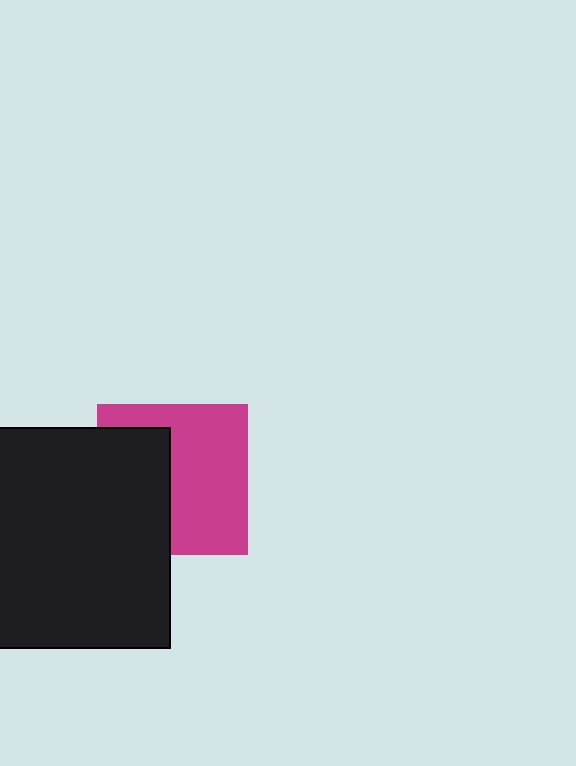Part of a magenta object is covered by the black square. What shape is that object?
It is a square.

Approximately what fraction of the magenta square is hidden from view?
Roughly 42% of the magenta square is hidden behind the black square.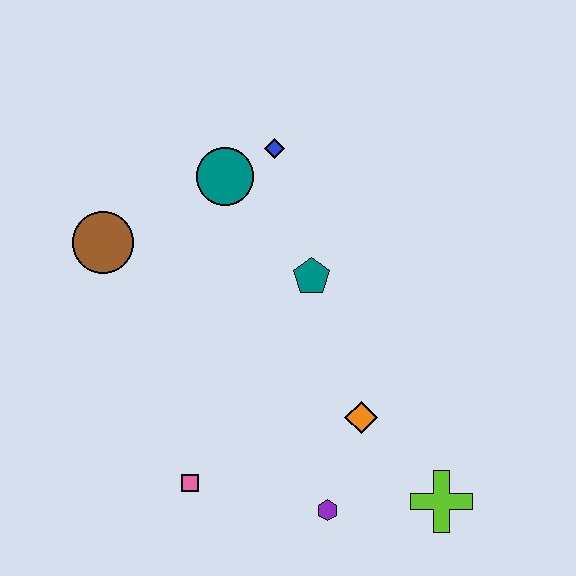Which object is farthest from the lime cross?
The brown circle is farthest from the lime cross.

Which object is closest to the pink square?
The purple hexagon is closest to the pink square.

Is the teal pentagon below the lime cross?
No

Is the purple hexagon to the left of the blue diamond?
No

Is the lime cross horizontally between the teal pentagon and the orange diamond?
No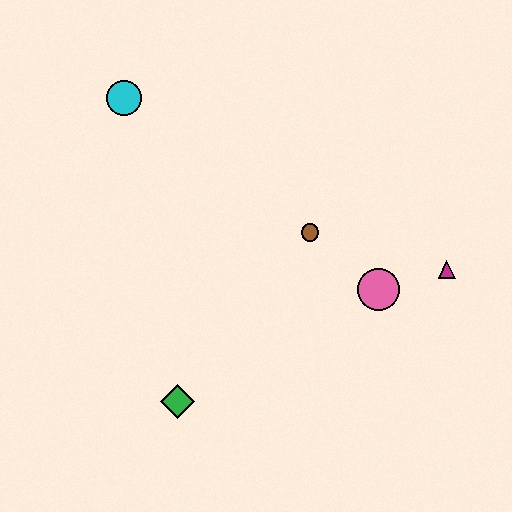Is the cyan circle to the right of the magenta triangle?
No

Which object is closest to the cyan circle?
The brown circle is closest to the cyan circle.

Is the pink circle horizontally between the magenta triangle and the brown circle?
Yes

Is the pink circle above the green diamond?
Yes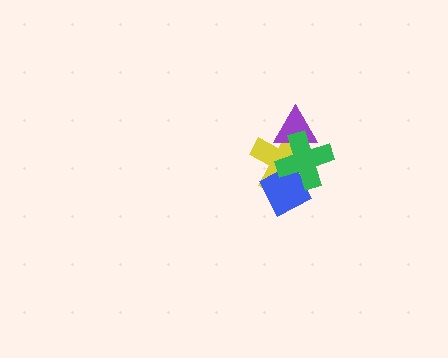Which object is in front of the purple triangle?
The green cross is in front of the purple triangle.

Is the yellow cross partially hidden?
Yes, it is partially covered by another shape.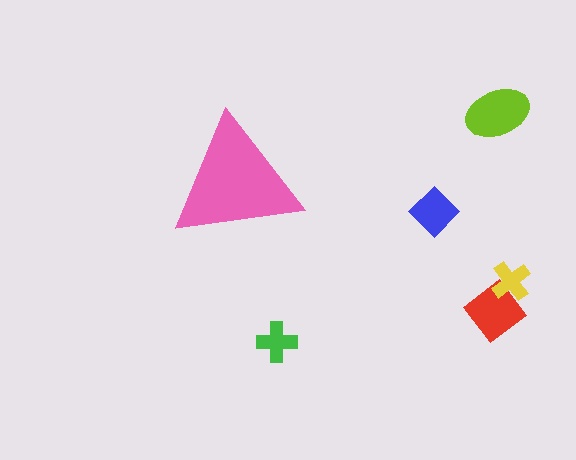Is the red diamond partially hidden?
No, the red diamond is fully visible.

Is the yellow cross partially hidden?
No, the yellow cross is fully visible.